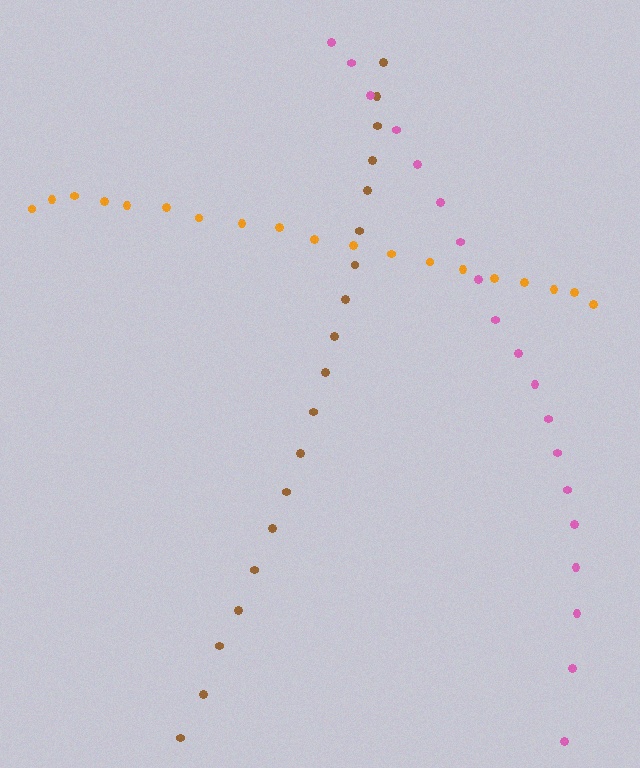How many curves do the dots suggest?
There are 3 distinct paths.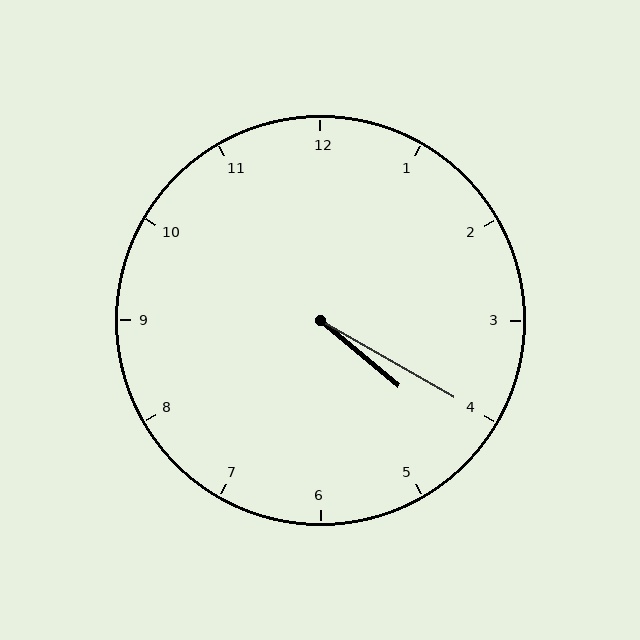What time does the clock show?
4:20.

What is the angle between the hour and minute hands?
Approximately 10 degrees.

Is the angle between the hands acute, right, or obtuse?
It is acute.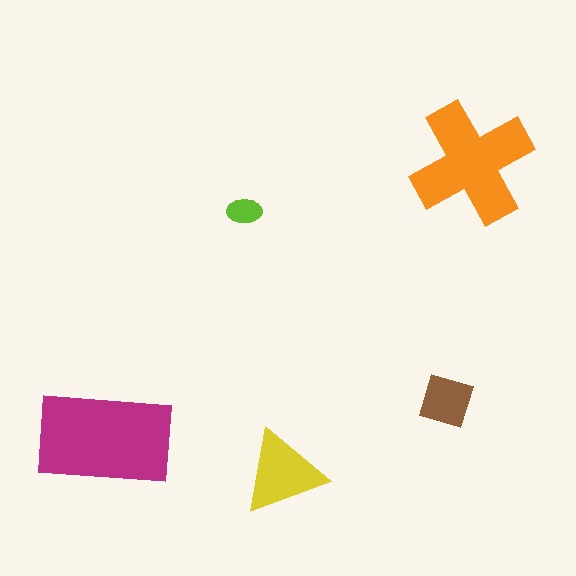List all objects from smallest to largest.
The lime ellipse, the brown square, the yellow triangle, the orange cross, the magenta rectangle.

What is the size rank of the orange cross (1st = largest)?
2nd.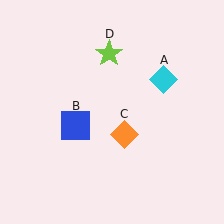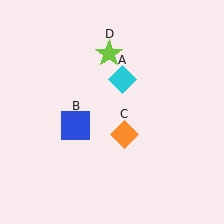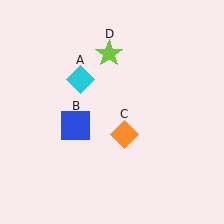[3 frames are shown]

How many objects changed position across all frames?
1 object changed position: cyan diamond (object A).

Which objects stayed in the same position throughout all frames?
Blue square (object B) and orange diamond (object C) and lime star (object D) remained stationary.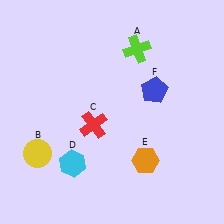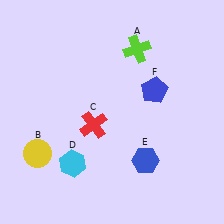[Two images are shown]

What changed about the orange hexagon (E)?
In Image 1, E is orange. In Image 2, it changed to blue.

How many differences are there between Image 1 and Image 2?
There is 1 difference between the two images.